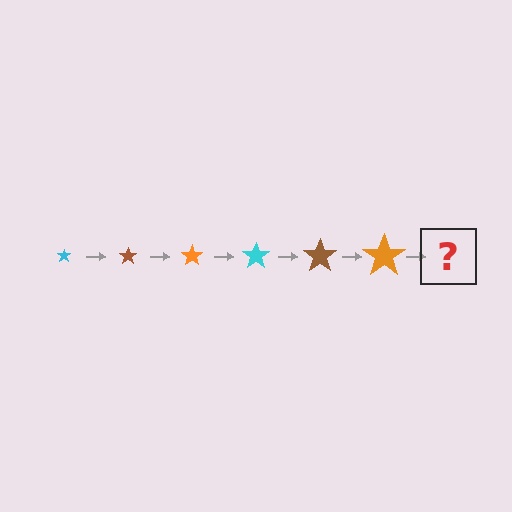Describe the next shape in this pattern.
It should be a cyan star, larger than the previous one.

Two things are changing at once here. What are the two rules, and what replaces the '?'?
The two rules are that the star grows larger each step and the color cycles through cyan, brown, and orange. The '?' should be a cyan star, larger than the previous one.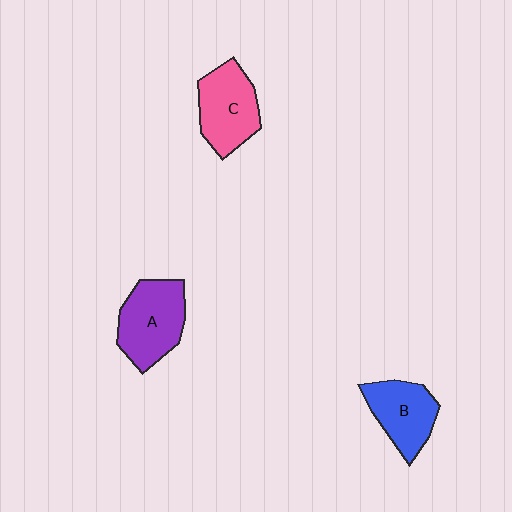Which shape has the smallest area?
Shape B (blue).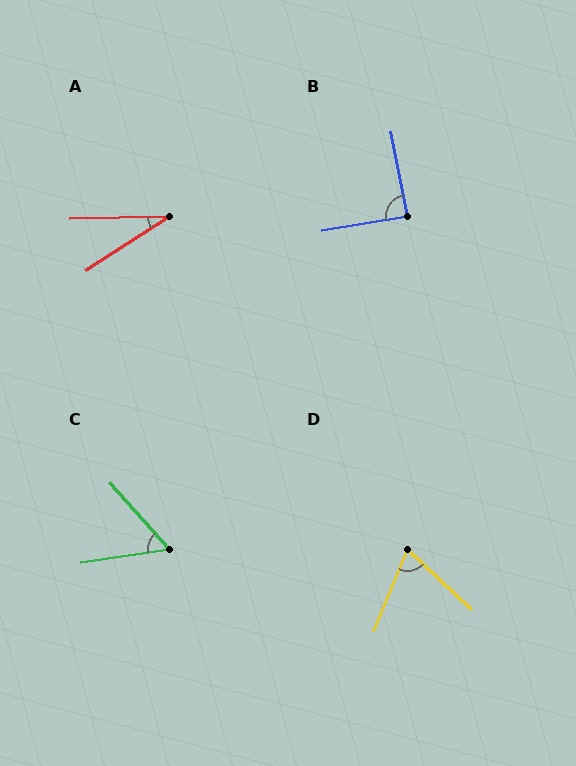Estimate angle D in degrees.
Approximately 70 degrees.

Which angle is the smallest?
A, at approximately 32 degrees.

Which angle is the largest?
B, at approximately 89 degrees.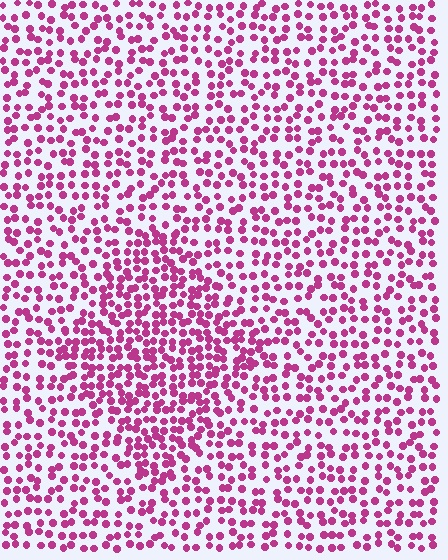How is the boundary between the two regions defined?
The boundary is defined by a change in element density (approximately 1.6x ratio). All elements are the same color, size, and shape.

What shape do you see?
I see a diamond.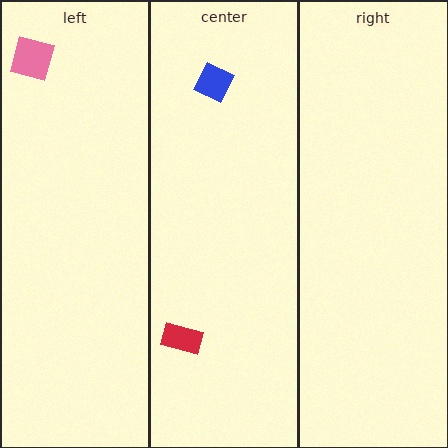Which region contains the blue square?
The center region.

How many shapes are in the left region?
1.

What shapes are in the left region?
The pink diamond.